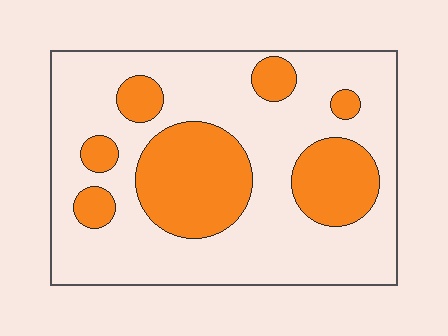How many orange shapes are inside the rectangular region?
7.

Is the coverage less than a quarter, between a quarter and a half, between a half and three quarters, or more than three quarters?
Between a quarter and a half.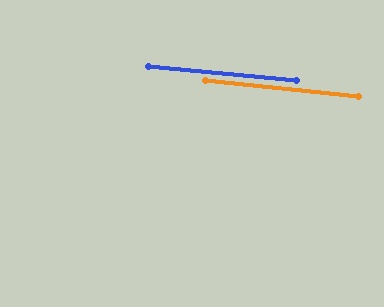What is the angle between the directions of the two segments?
Approximately 0 degrees.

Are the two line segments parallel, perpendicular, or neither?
Parallel — their directions differ by only 0.3°.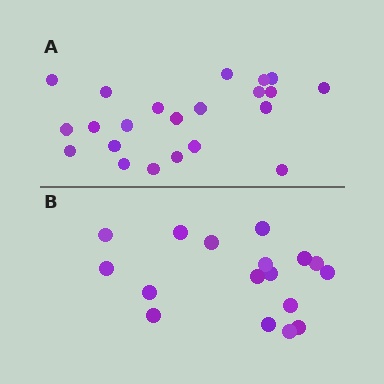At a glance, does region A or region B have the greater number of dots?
Region A (the top region) has more dots.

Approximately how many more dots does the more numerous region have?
Region A has about 5 more dots than region B.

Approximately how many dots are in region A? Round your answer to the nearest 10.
About 20 dots. (The exact count is 22, which rounds to 20.)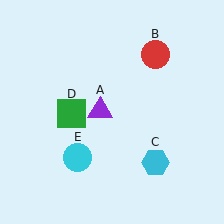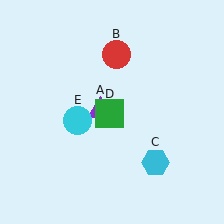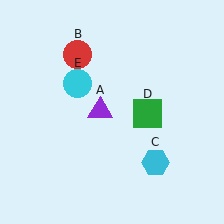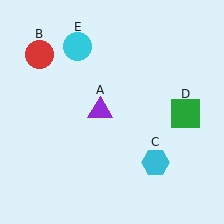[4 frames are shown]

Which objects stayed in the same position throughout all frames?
Purple triangle (object A) and cyan hexagon (object C) remained stationary.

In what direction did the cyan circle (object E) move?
The cyan circle (object E) moved up.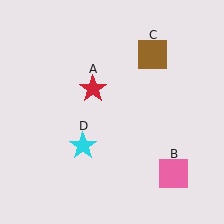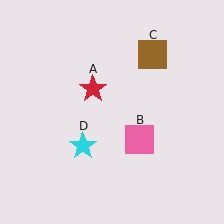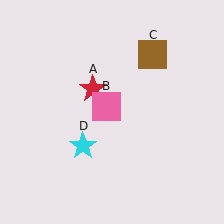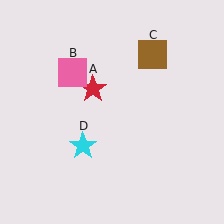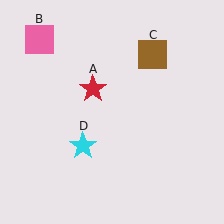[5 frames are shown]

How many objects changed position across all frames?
1 object changed position: pink square (object B).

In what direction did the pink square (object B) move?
The pink square (object B) moved up and to the left.